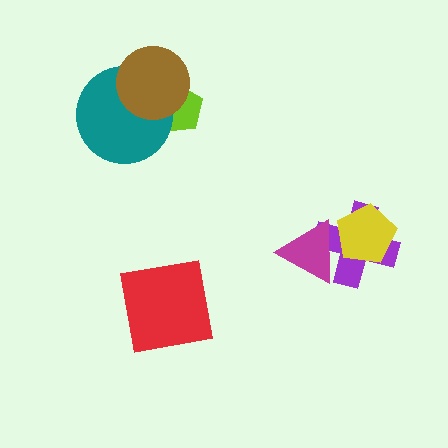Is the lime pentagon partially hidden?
Yes, it is partially covered by another shape.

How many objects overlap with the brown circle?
2 objects overlap with the brown circle.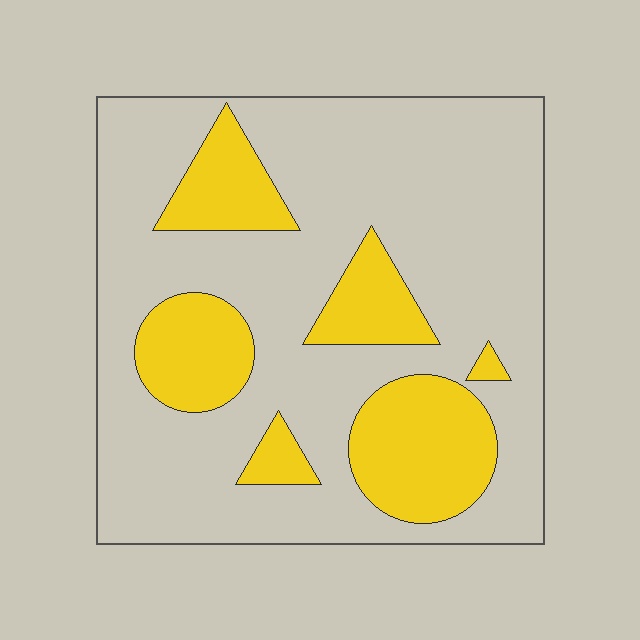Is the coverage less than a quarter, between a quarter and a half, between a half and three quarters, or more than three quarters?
Between a quarter and a half.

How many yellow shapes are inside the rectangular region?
6.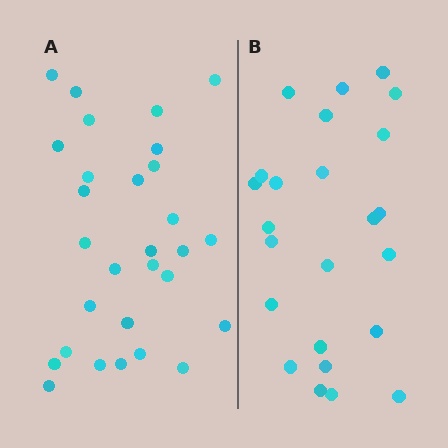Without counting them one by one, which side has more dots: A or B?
Region A (the left region) has more dots.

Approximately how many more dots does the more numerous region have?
Region A has about 5 more dots than region B.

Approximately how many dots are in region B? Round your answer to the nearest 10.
About 20 dots. (The exact count is 24, which rounds to 20.)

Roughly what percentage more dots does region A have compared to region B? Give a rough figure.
About 20% more.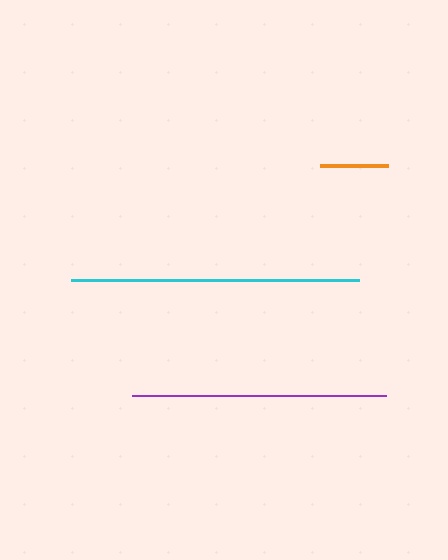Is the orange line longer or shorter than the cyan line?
The cyan line is longer than the orange line.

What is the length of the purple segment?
The purple segment is approximately 255 pixels long.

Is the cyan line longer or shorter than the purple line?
The cyan line is longer than the purple line.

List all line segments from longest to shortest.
From longest to shortest: cyan, purple, orange.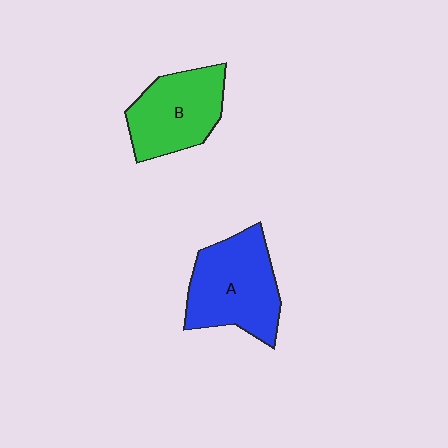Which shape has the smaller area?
Shape B (green).